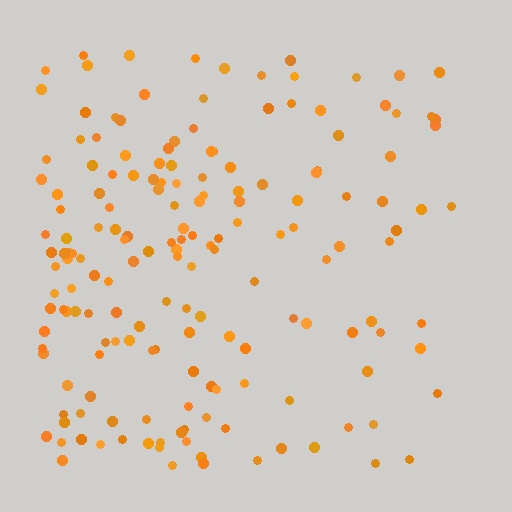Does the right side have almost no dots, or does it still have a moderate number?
Still a moderate number, just noticeably fewer than the left.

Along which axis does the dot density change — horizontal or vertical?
Horizontal.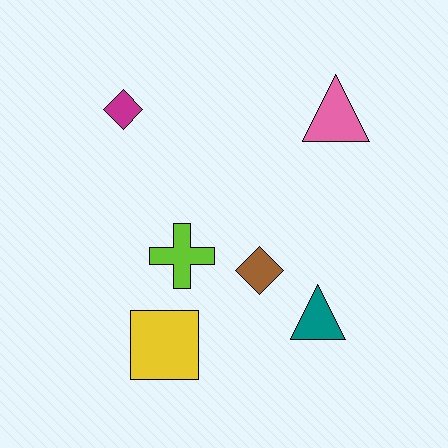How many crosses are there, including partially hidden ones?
There is 1 cross.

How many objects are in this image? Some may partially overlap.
There are 6 objects.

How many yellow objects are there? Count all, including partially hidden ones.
There is 1 yellow object.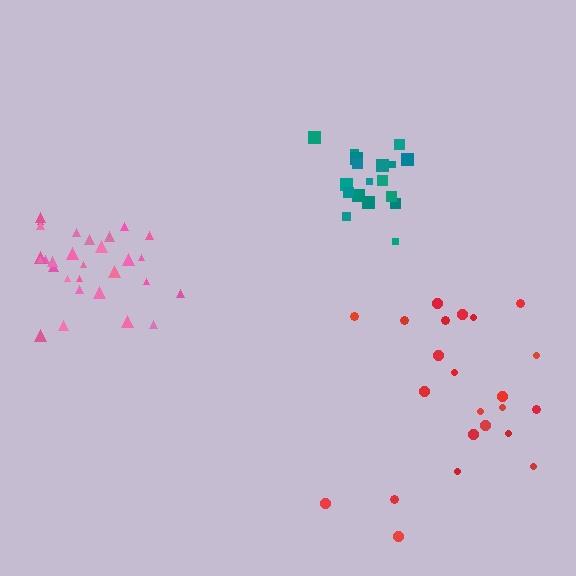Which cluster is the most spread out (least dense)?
Red.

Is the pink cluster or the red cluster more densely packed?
Pink.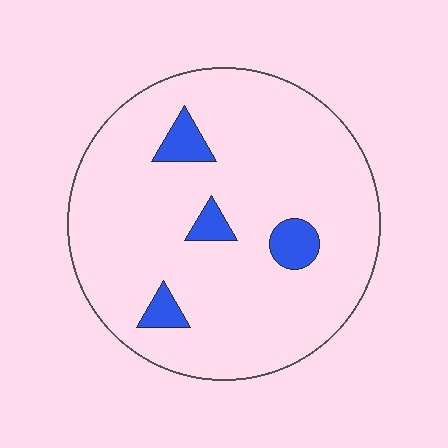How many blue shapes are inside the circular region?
4.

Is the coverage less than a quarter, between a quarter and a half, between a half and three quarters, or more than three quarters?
Less than a quarter.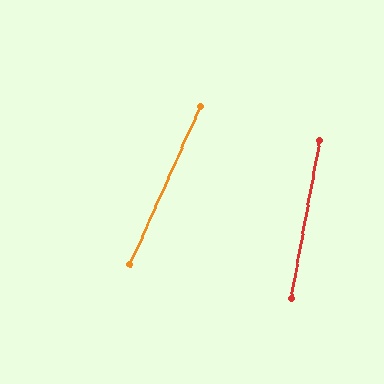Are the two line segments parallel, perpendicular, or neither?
Neither parallel nor perpendicular — they differ by about 14°.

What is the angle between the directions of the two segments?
Approximately 14 degrees.